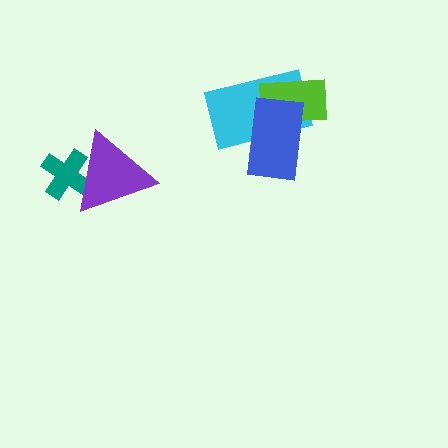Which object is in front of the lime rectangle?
The blue rectangle is in front of the lime rectangle.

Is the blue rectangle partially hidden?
No, no other shape covers it.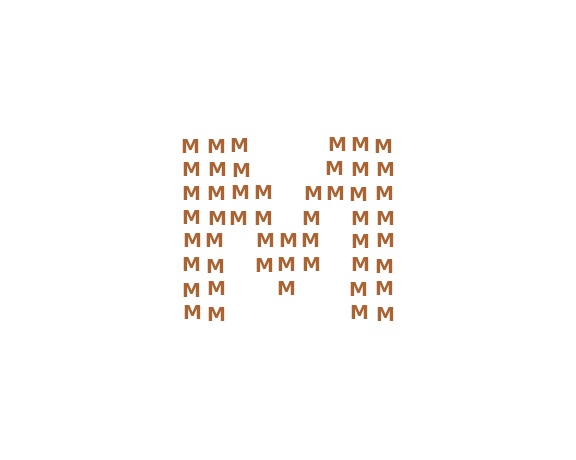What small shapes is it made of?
It is made of small letter M's.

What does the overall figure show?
The overall figure shows the letter M.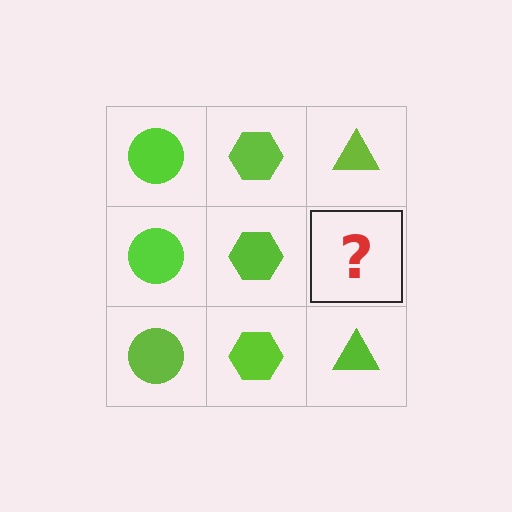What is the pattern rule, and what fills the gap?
The rule is that each column has a consistent shape. The gap should be filled with a lime triangle.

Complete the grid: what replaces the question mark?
The question mark should be replaced with a lime triangle.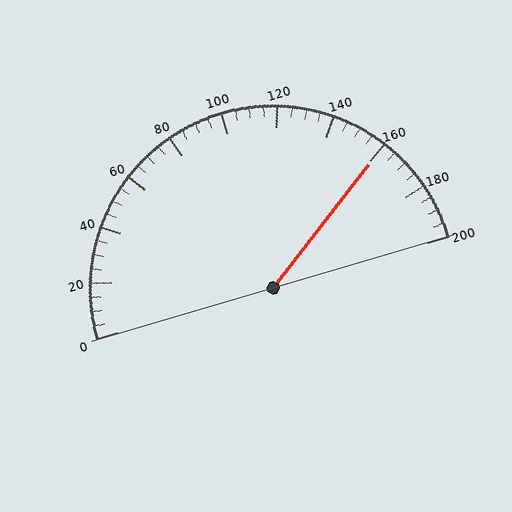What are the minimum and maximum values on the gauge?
The gauge ranges from 0 to 200.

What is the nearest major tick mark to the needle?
The nearest major tick mark is 160.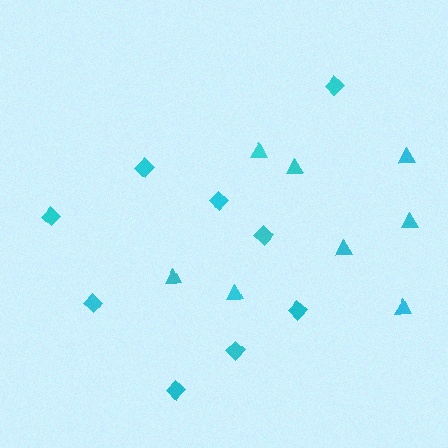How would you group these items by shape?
There are 2 groups: one group of diamonds (9) and one group of triangles (8).